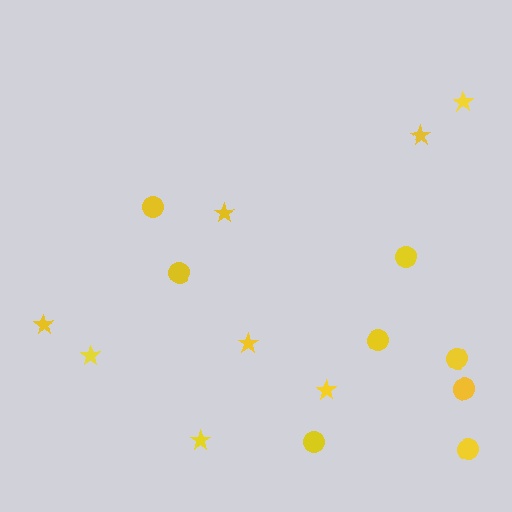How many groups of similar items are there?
There are 2 groups: one group of circles (8) and one group of stars (8).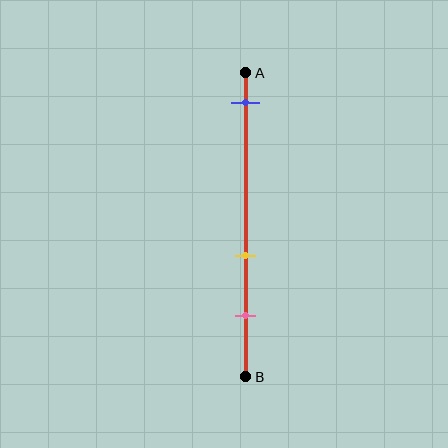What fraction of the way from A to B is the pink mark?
The pink mark is approximately 80% (0.8) of the way from A to B.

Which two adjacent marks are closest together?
The yellow and pink marks are the closest adjacent pair.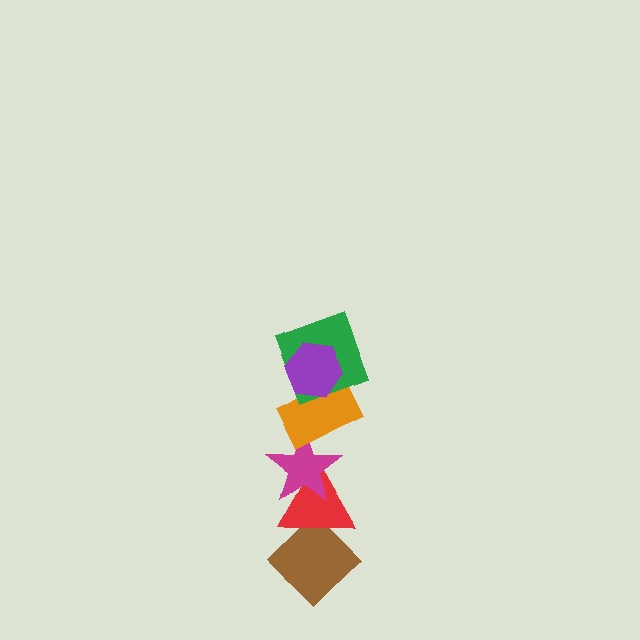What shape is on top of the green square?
The purple hexagon is on top of the green square.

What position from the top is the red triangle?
The red triangle is 5th from the top.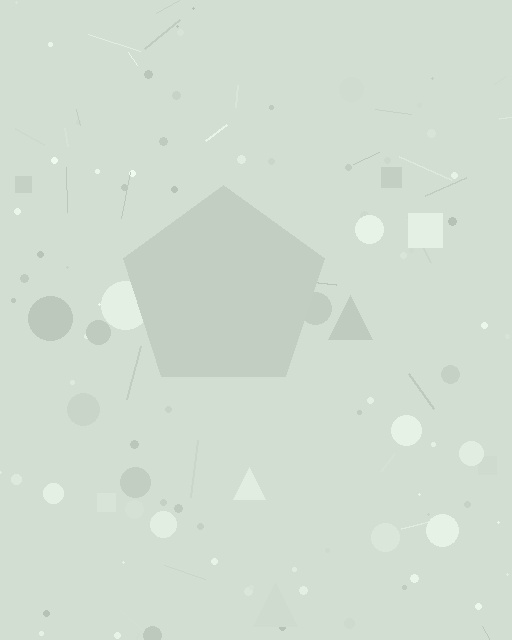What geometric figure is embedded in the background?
A pentagon is embedded in the background.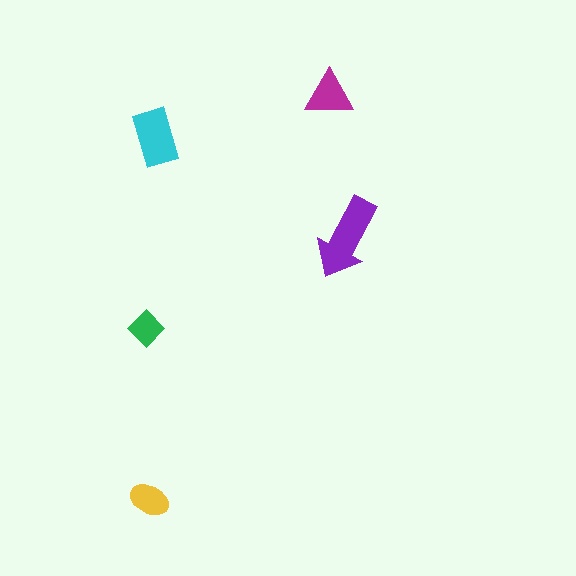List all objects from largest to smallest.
The purple arrow, the cyan rectangle, the magenta triangle, the yellow ellipse, the green diamond.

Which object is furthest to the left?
The green diamond is leftmost.